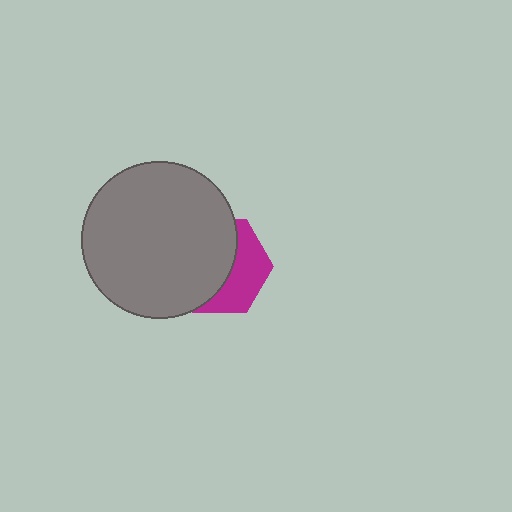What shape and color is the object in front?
The object in front is a gray circle.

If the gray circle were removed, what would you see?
You would see the complete magenta hexagon.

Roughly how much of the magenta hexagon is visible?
A small part of it is visible (roughly 41%).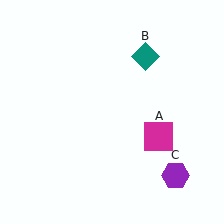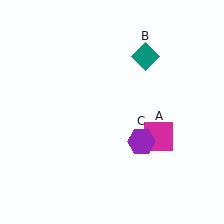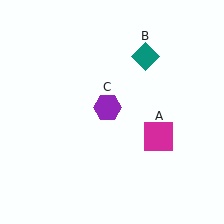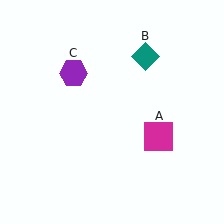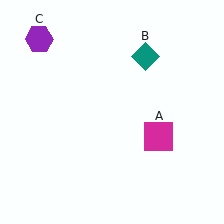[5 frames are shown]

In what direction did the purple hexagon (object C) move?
The purple hexagon (object C) moved up and to the left.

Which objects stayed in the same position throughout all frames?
Magenta square (object A) and teal diamond (object B) remained stationary.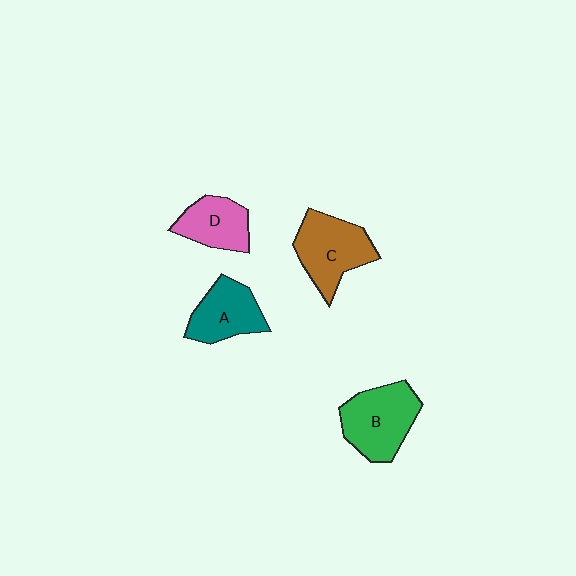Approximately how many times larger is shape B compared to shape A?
Approximately 1.3 times.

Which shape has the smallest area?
Shape D (pink).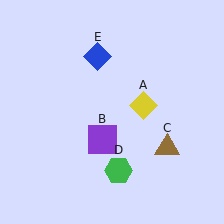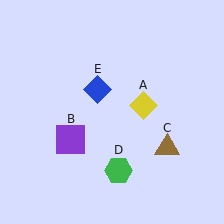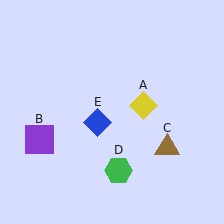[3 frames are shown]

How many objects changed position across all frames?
2 objects changed position: purple square (object B), blue diamond (object E).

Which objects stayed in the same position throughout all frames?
Yellow diamond (object A) and brown triangle (object C) and green hexagon (object D) remained stationary.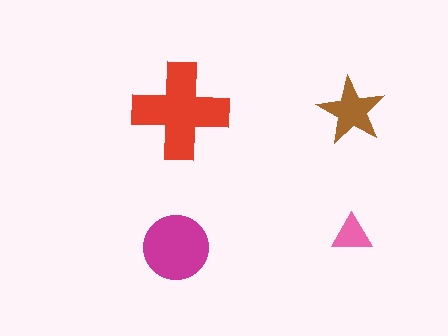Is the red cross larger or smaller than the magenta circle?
Larger.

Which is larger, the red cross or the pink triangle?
The red cross.